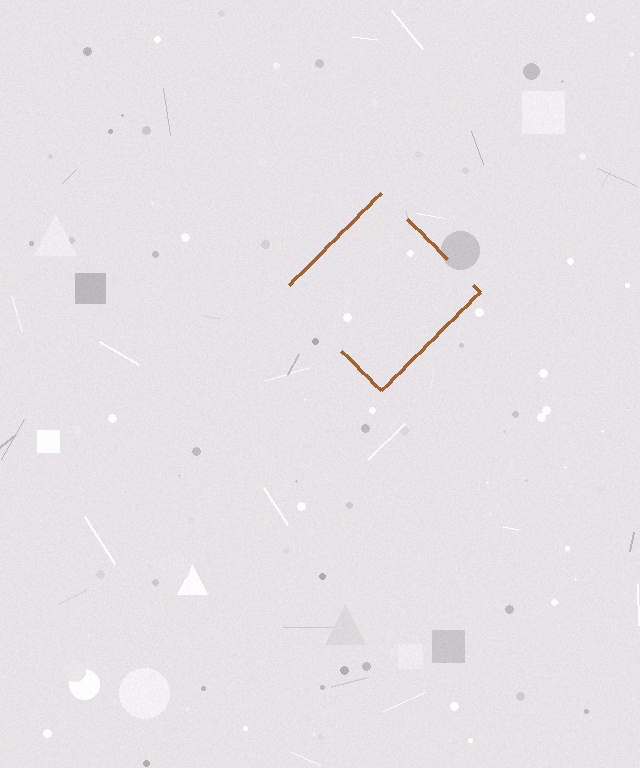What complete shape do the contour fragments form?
The contour fragments form a diamond.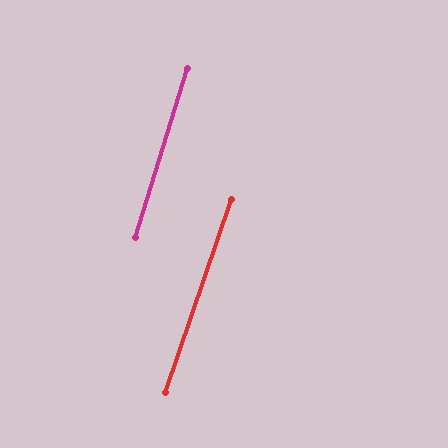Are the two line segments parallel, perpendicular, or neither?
Parallel — their directions differ by only 1.8°.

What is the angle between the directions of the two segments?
Approximately 2 degrees.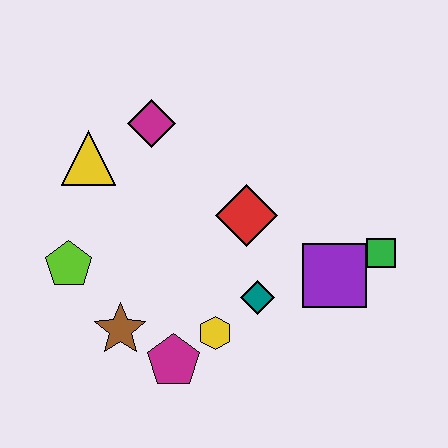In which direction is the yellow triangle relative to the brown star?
The yellow triangle is above the brown star.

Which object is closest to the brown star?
The magenta pentagon is closest to the brown star.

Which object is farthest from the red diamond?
The lime pentagon is farthest from the red diamond.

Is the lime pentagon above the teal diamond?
Yes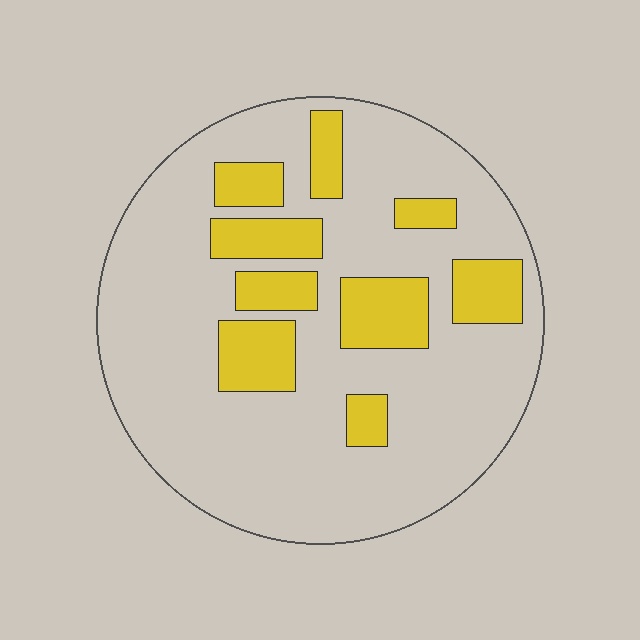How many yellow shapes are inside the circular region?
9.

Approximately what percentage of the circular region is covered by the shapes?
Approximately 20%.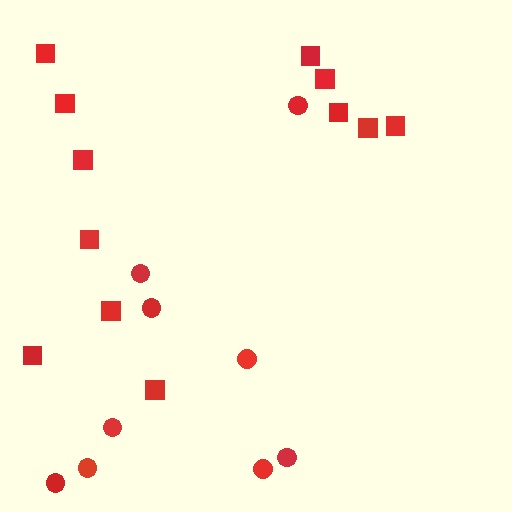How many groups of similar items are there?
There are 2 groups: one group of squares (12) and one group of circles (9).